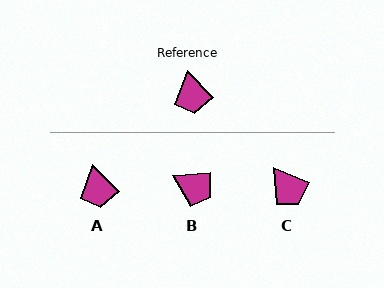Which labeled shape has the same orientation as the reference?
A.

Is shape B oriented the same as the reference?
No, it is off by about 50 degrees.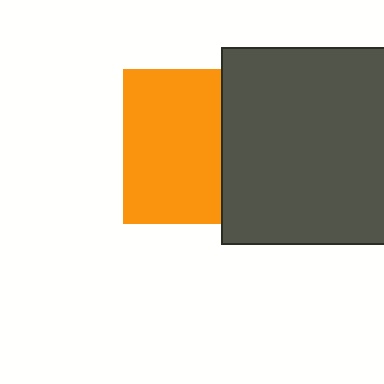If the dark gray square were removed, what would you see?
You would see the complete orange square.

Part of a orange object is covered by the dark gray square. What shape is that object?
It is a square.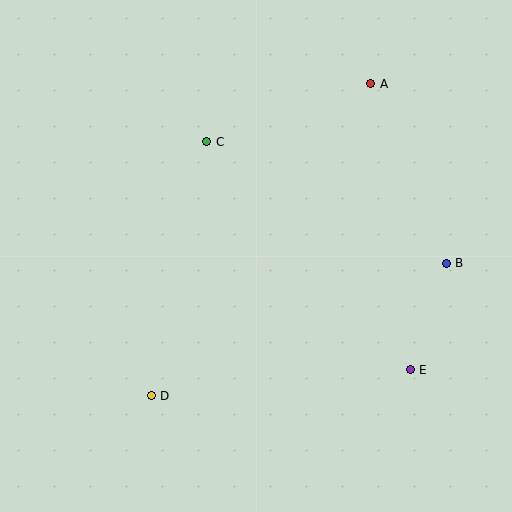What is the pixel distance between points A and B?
The distance between A and B is 195 pixels.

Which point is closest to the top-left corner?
Point C is closest to the top-left corner.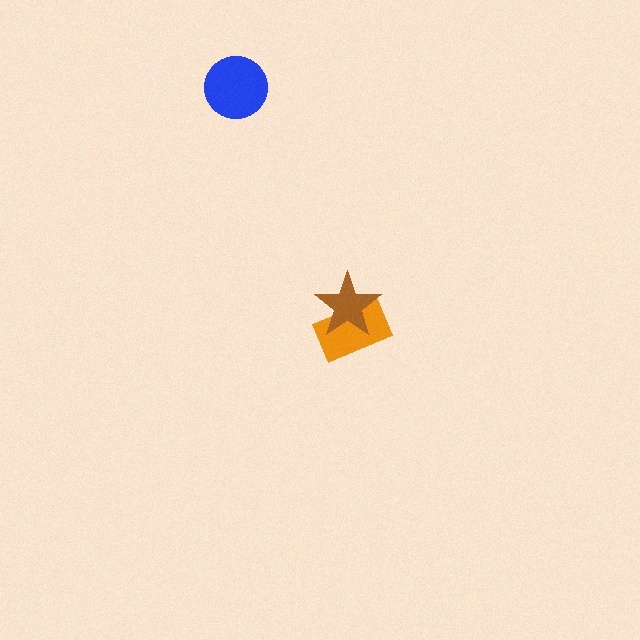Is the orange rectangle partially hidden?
Yes, it is partially covered by another shape.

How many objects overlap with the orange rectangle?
1 object overlaps with the orange rectangle.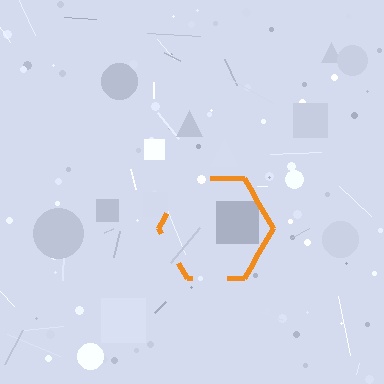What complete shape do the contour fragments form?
The contour fragments form a hexagon.